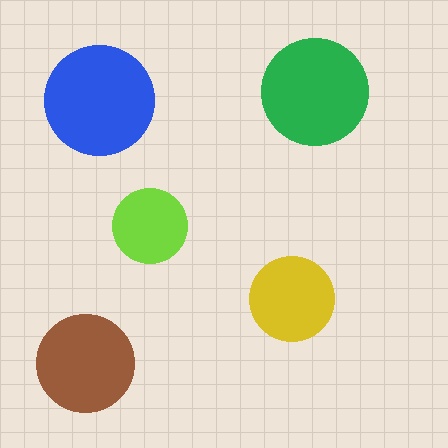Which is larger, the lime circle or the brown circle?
The brown one.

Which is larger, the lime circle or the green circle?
The green one.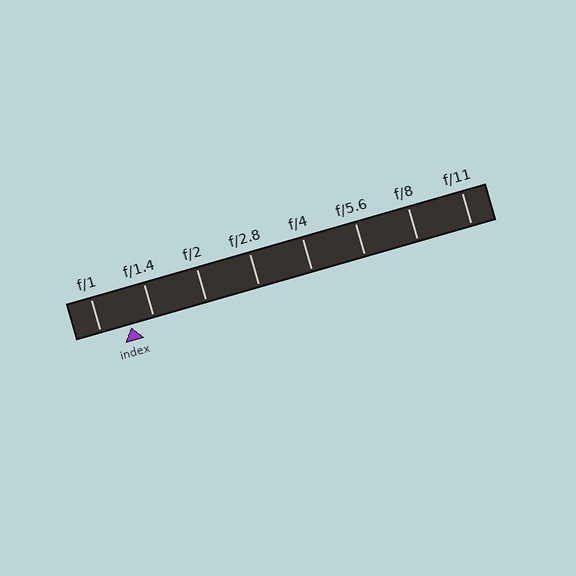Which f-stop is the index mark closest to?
The index mark is closest to f/1.4.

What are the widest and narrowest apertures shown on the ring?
The widest aperture shown is f/1 and the narrowest is f/11.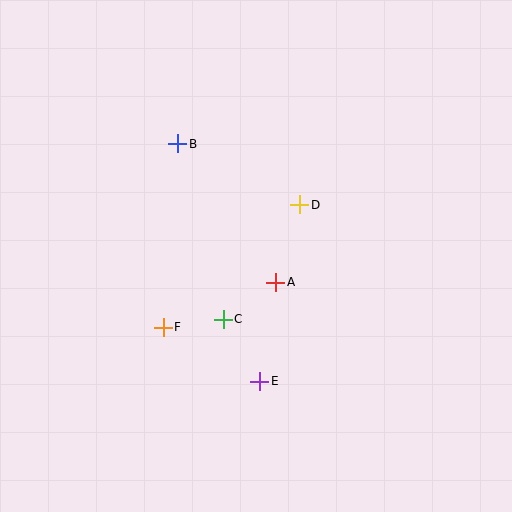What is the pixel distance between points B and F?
The distance between B and F is 184 pixels.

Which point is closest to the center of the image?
Point A at (276, 282) is closest to the center.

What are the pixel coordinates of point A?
Point A is at (276, 282).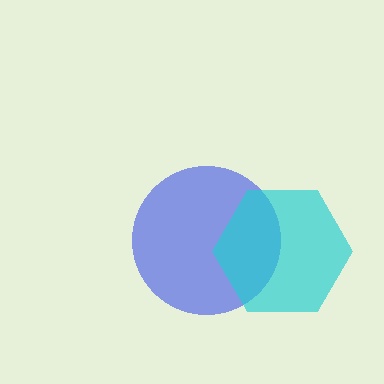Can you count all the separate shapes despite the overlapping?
Yes, there are 2 separate shapes.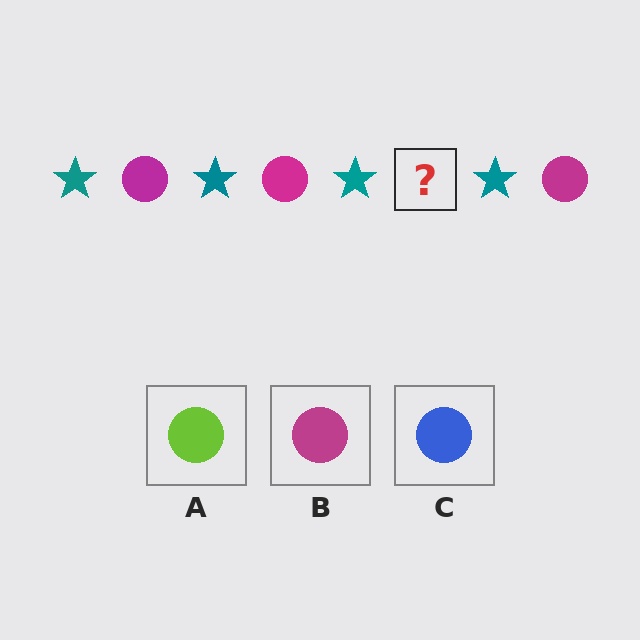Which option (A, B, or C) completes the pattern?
B.